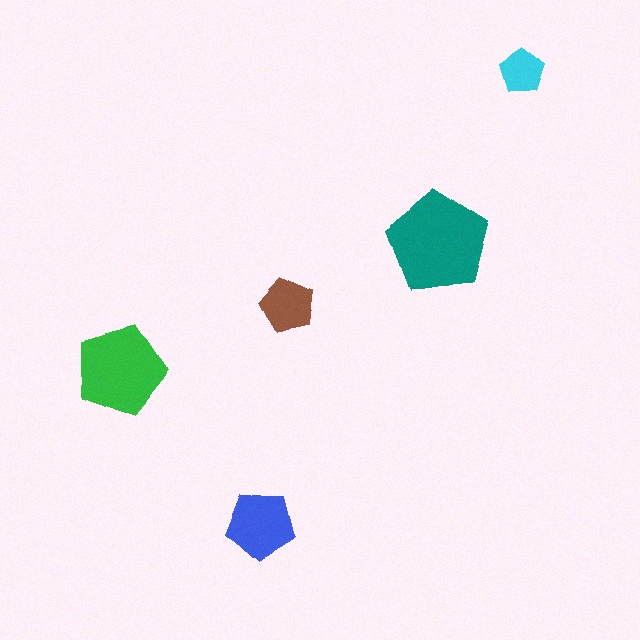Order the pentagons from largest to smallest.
the teal one, the green one, the blue one, the brown one, the cyan one.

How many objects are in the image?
There are 5 objects in the image.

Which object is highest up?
The cyan pentagon is topmost.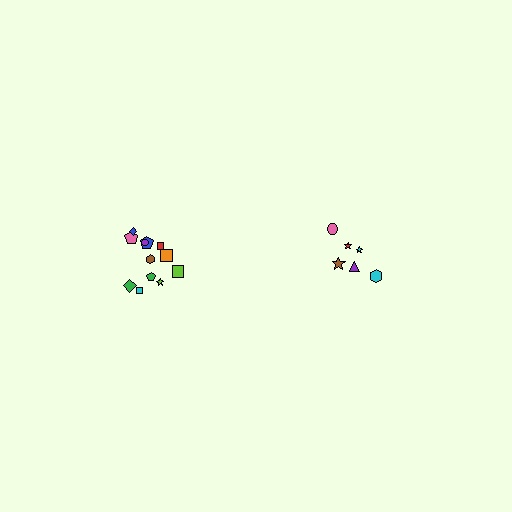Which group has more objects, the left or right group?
The left group.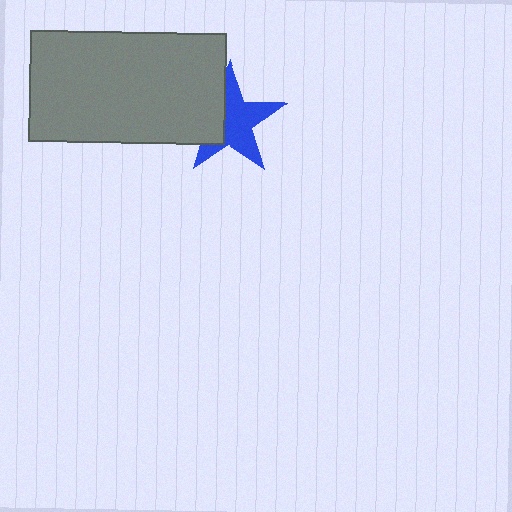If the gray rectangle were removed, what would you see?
You would see the complete blue star.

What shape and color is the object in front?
The object in front is a gray rectangle.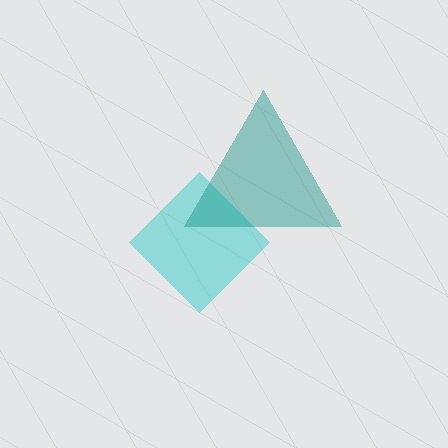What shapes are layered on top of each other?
The layered shapes are: a cyan diamond, a teal triangle.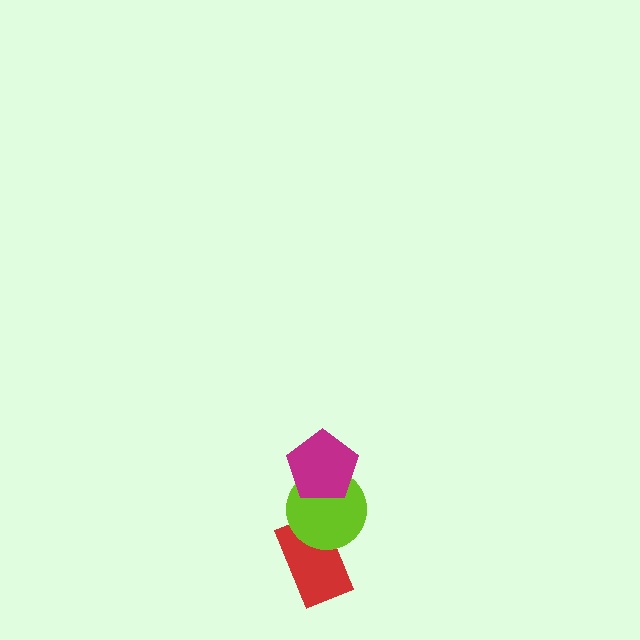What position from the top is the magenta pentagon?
The magenta pentagon is 1st from the top.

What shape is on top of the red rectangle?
The lime circle is on top of the red rectangle.